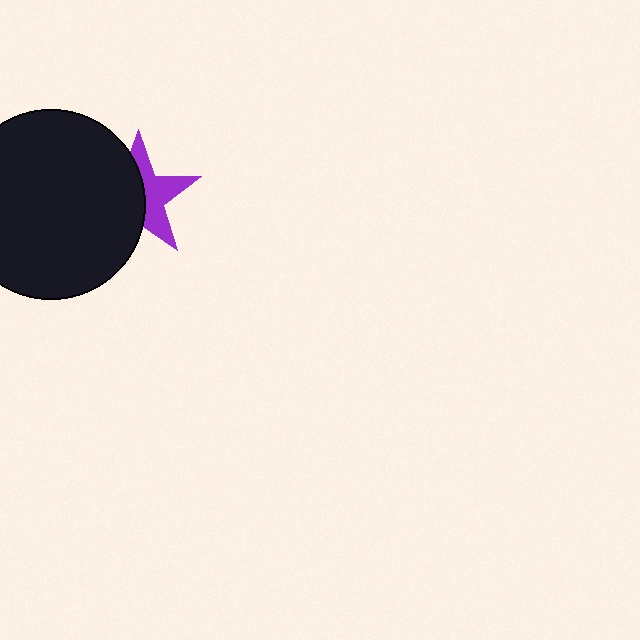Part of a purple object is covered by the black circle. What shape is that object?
It is a star.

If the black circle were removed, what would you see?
You would see the complete purple star.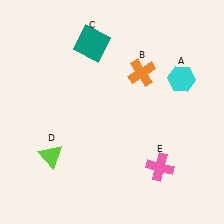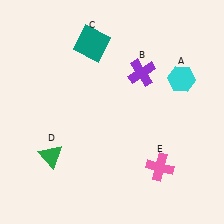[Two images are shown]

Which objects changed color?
B changed from orange to purple. D changed from lime to green.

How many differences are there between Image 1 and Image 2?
There are 2 differences between the two images.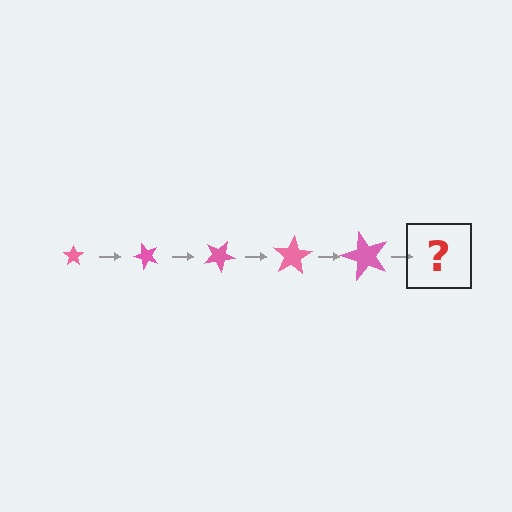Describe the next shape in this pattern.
It should be a star, larger than the previous one and rotated 250 degrees from the start.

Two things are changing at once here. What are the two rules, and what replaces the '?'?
The two rules are that the star grows larger each step and it rotates 50 degrees each step. The '?' should be a star, larger than the previous one and rotated 250 degrees from the start.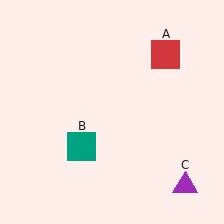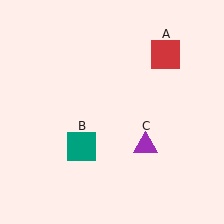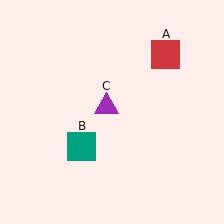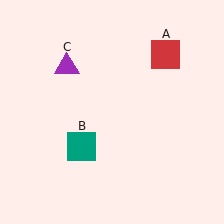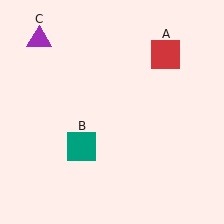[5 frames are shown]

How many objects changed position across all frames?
1 object changed position: purple triangle (object C).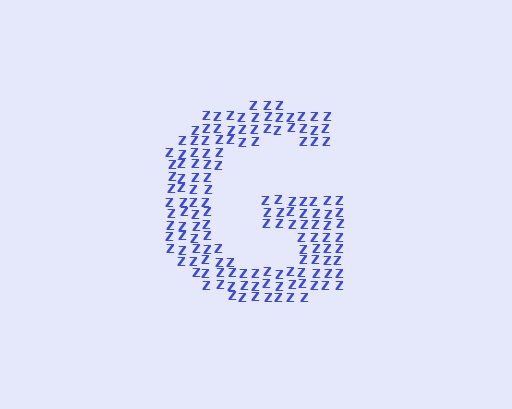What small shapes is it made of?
It is made of small letter Z's.